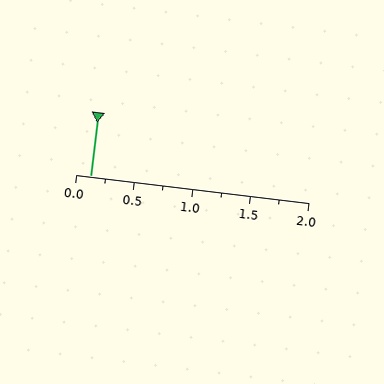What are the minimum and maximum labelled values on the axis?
The axis runs from 0.0 to 2.0.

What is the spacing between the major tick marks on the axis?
The major ticks are spaced 0.5 apart.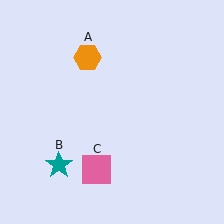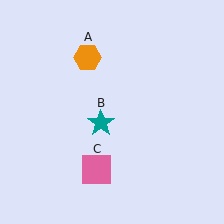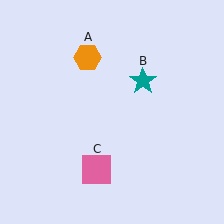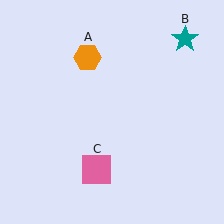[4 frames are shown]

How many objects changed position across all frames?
1 object changed position: teal star (object B).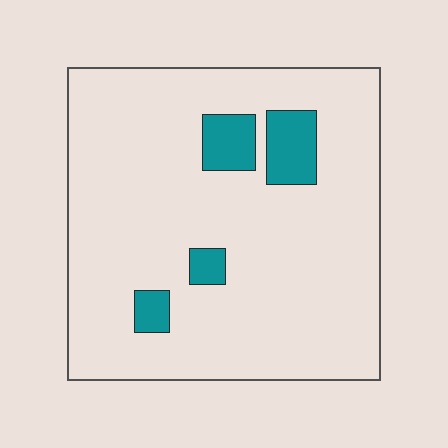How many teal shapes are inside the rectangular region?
4.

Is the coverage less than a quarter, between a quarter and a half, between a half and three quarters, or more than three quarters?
Less than a quarter.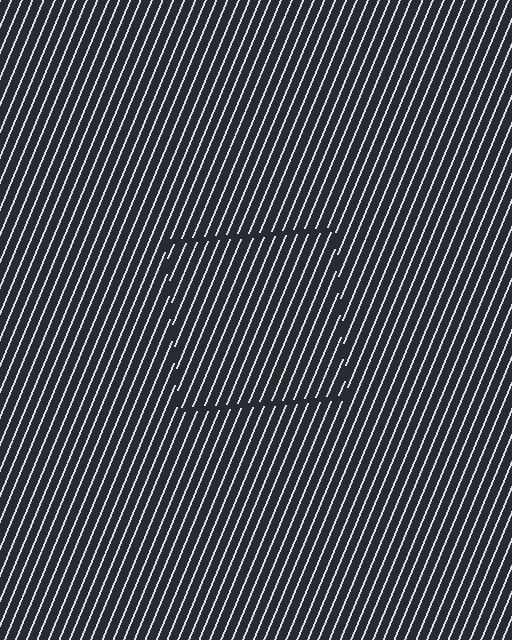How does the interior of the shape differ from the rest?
The interior of the shape contains the same grating, shifted by half a period — the contour is defined by the phase discontinuity where line-ends from the inner and outer gratings abut.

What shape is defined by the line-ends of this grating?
An illusory square. The interior of the shape contains the same grating, shifted by half a period — the contour is defined by the phase discontinuity where line-ends from the inner and outer gratings abut.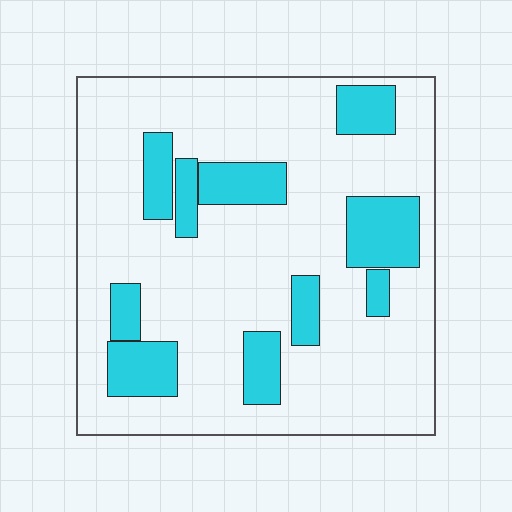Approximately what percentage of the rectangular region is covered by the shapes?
Approximately 20%.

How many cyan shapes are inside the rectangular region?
10.